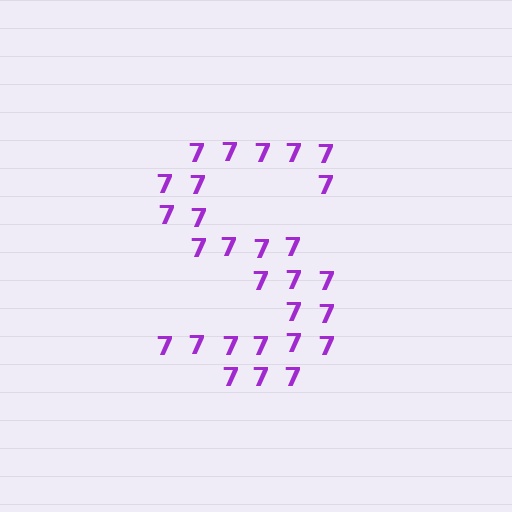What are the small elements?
The small elements are digit 7's.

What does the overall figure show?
The overall figure shows the letter S.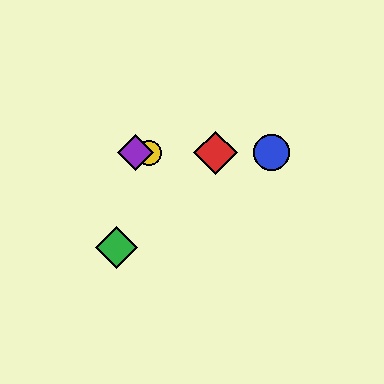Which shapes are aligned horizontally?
The red diamond, the blue circle, the yellow circle, the purple diamond are aligned horizontally.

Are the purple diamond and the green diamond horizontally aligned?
No, the purple diamond is at y≈153 and the green diamond is at y≈247.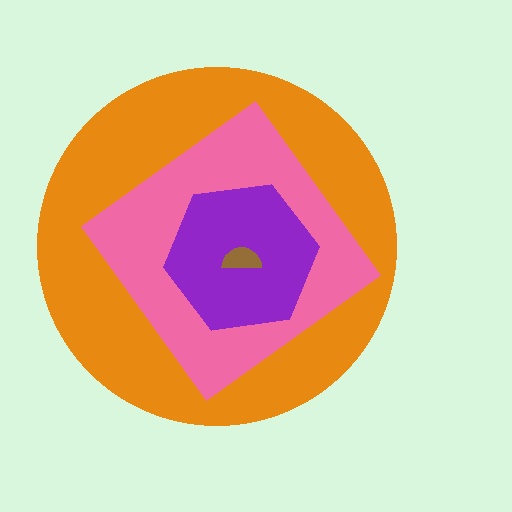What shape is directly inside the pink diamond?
The purple hexagon.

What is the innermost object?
The brown semicircle.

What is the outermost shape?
The orange circle.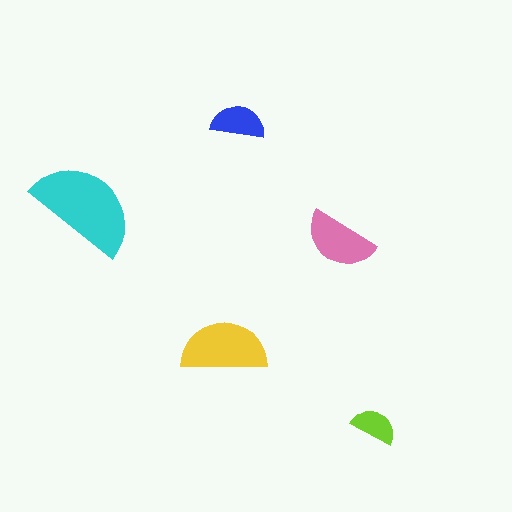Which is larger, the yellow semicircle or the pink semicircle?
The yellow one.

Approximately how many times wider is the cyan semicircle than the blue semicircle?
About 2 times wider.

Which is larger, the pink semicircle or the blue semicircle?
The pink one.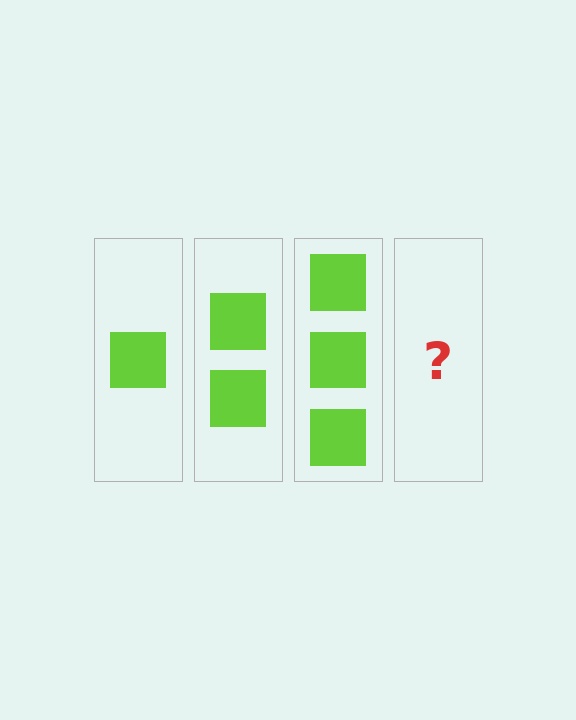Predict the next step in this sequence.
The next step is 4 squares.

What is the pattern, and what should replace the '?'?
The pattern is that each step adds one more square. The '?' should be 4 squares.